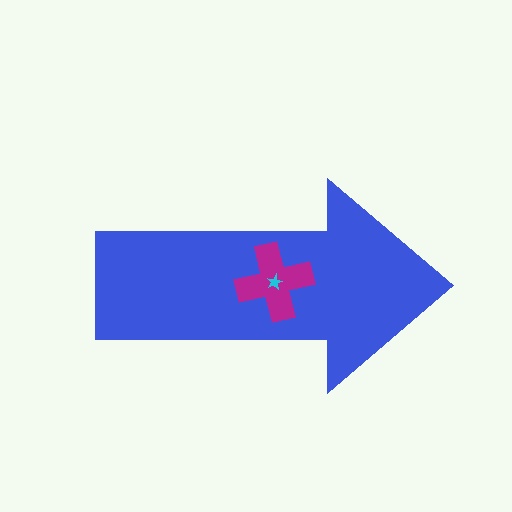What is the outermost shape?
The blue arrow.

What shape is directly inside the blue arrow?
The magenta cross.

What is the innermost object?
The cyan star.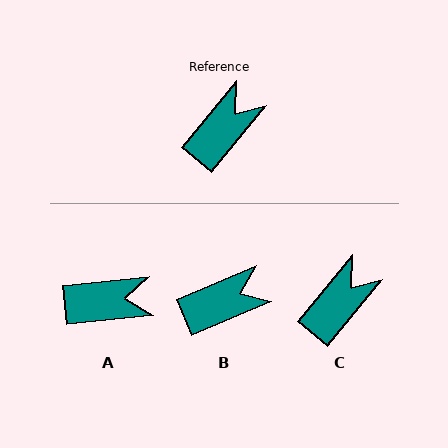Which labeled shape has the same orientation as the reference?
C.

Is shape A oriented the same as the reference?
No, it is off by about 45 degrees.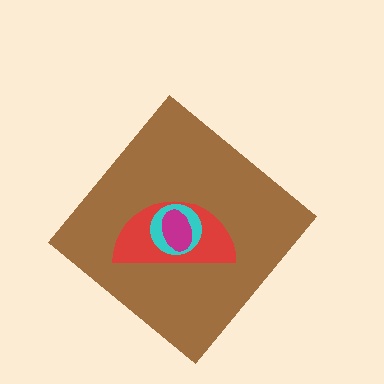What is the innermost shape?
The magenta ellipse.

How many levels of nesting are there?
4.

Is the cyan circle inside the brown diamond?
Yes.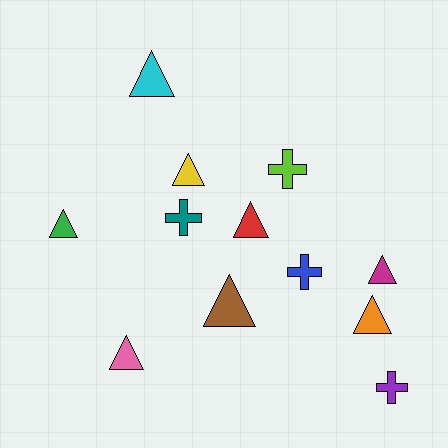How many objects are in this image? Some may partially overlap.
There are 12 objects.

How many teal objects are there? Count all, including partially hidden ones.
There is 1 teal object.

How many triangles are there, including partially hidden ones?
There are 8 triangles.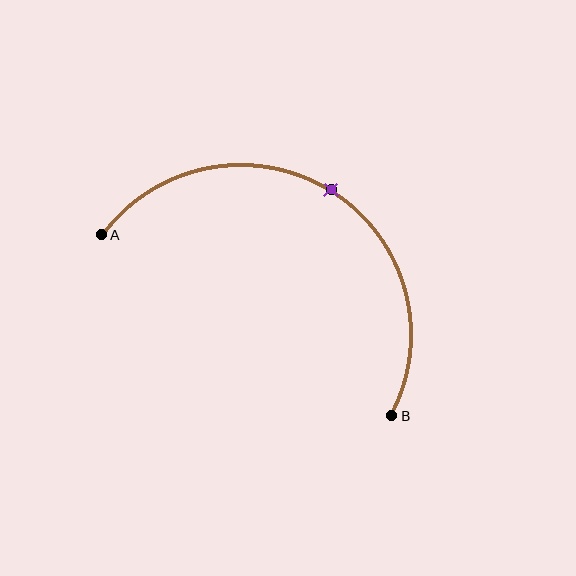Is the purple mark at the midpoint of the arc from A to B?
Yes. The purple mark lies on the arc at equal arc-length from both A and B — it is the arc midpoint.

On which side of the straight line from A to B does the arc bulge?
The arc bulges above the straight line connecting A and B.